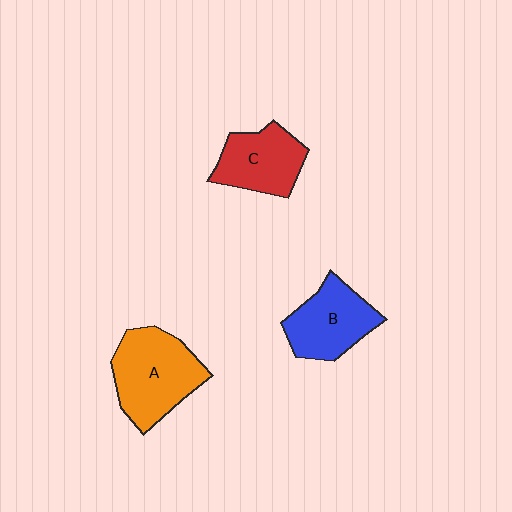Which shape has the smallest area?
Shape C (red).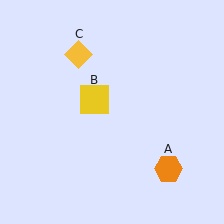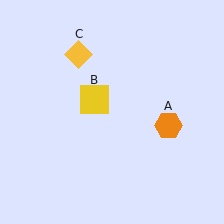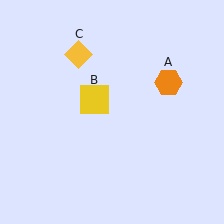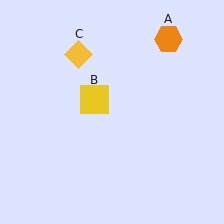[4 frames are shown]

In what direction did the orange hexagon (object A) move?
The orange hexagon (object A) moved up.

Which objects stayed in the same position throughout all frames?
Yellow square (object B) and yellow diamond (object C) remained stationary.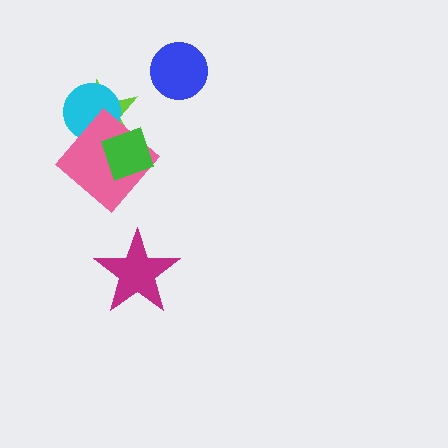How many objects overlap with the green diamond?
2 objects overlap with the green diamond.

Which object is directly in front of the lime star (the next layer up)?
The cyan circle is directly in front of the lime star.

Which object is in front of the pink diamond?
The green diamond is in front of the pink diamond.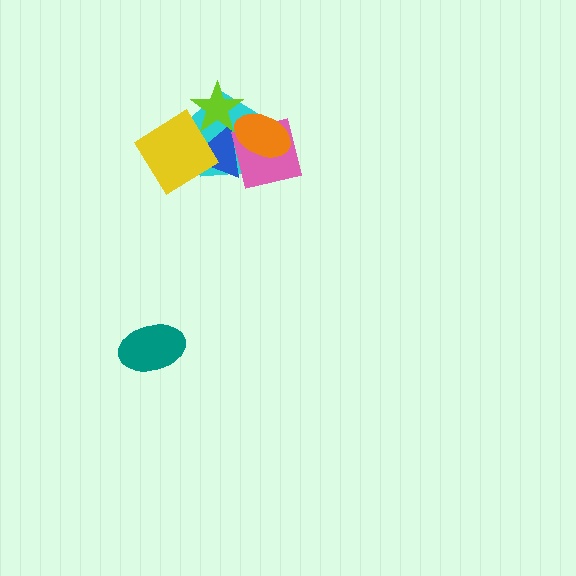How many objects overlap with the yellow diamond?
3 objects overlap with the yellow diamond.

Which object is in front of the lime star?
The yellow diamond is in front of the lime star.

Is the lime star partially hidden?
Yes, it is partially covered by another shape.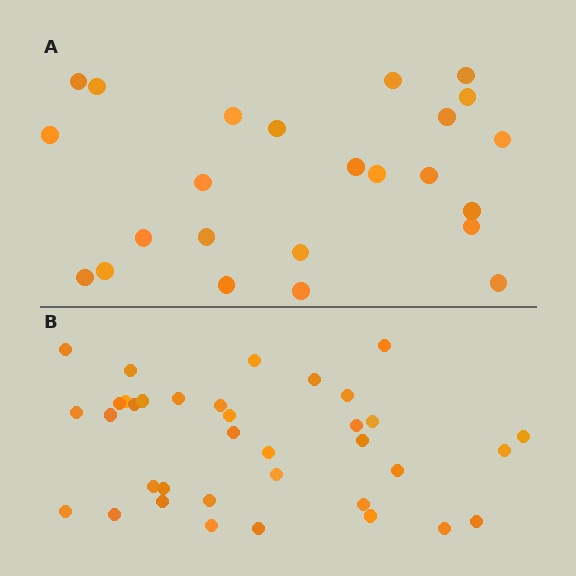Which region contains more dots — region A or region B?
Region B (the bottom region) has more dots.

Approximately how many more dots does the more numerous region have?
Region B has roughly 12 or so more dots than region A.